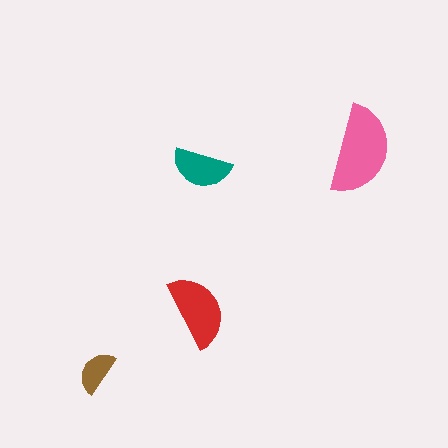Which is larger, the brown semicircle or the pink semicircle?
The pink one.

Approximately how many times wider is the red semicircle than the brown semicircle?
About 1.5 times wider.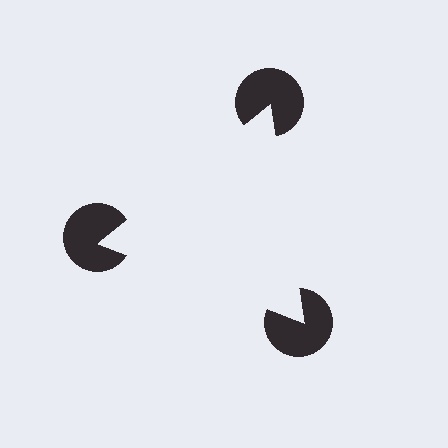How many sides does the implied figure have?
3 sides.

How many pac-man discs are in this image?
There are 3 — one at each vertex of the illusory triangle.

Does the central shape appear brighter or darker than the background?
It typically appears slightly brighter than the background, even though no actual brightness change is drawn.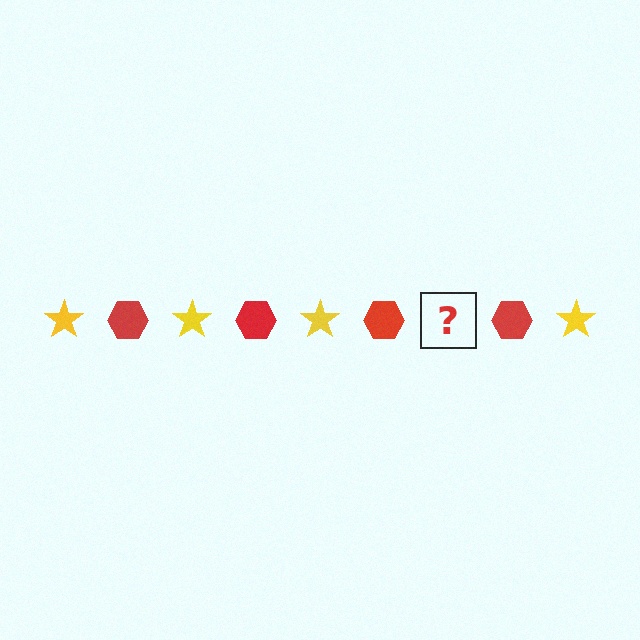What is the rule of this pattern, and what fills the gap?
The rule is that the pattern alternates between yellow star and red hexagon. The gap should be filled with a yellow star.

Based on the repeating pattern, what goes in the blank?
The blank should be a yellow star.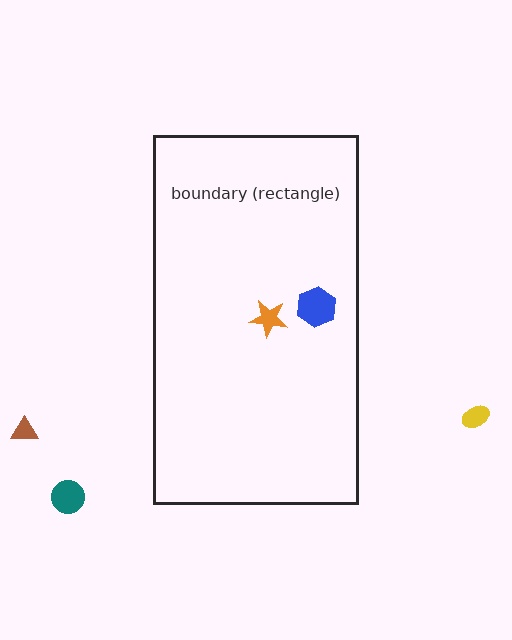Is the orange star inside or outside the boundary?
Inside.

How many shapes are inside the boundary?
2 inside, 3 outside.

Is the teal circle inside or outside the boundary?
Outside.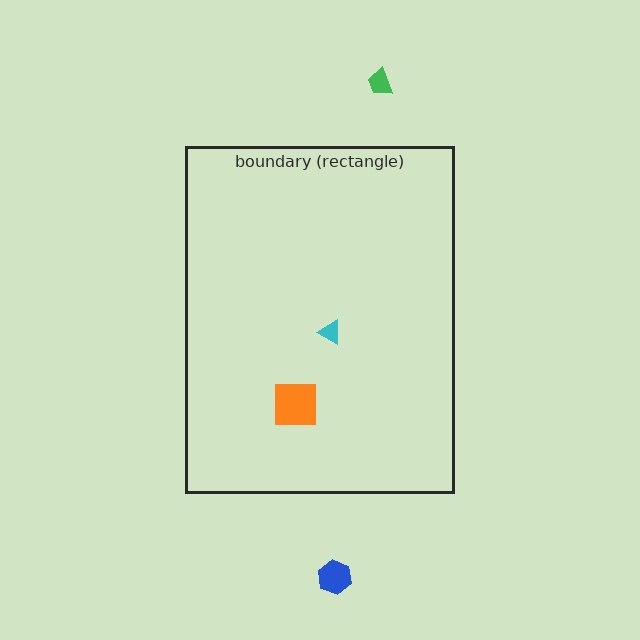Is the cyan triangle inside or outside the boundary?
Inside.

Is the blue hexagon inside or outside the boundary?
Outside.